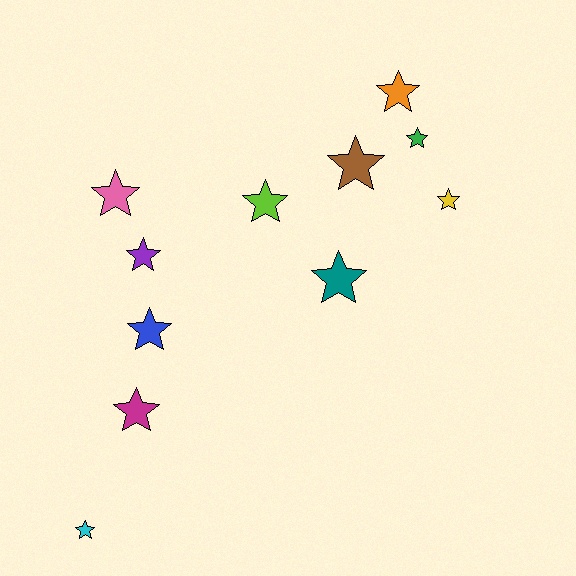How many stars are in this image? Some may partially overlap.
There are 11 stars.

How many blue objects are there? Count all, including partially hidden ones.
There is 1 blue object.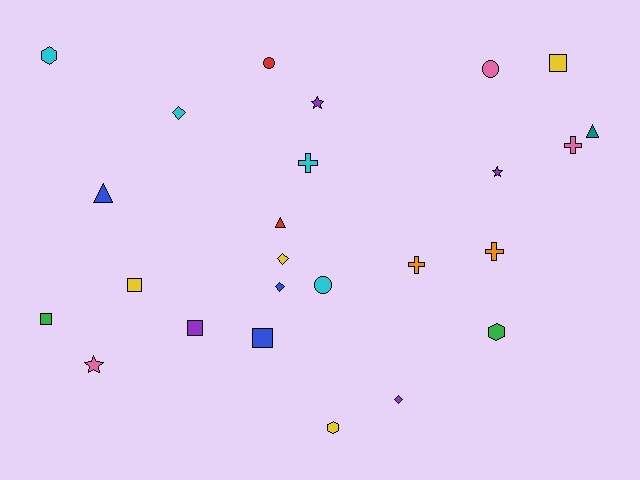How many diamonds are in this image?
There are 4 diamonds.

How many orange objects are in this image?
There are 2 orange objects.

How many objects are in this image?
There are 25 objects.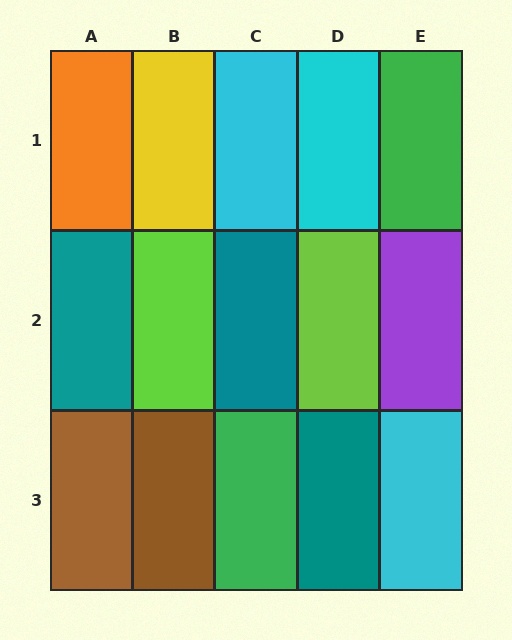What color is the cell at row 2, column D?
Lime.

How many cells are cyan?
3 cells are cyan.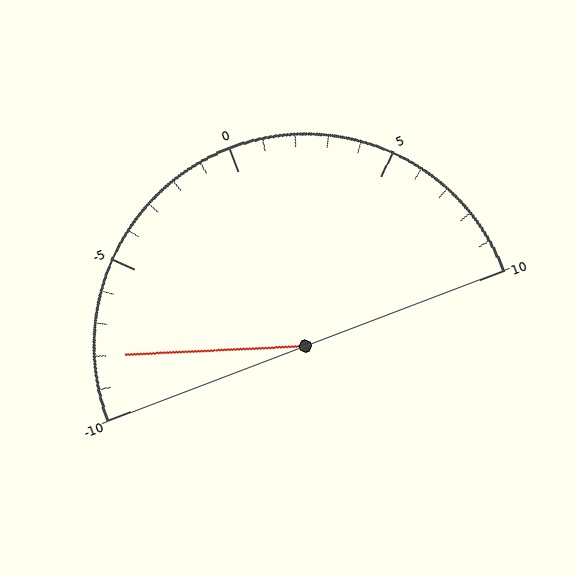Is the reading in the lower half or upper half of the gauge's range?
The reading is in the lower half of the range (-10 to 10).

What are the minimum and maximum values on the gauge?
The gauge ranges from -10 to 10.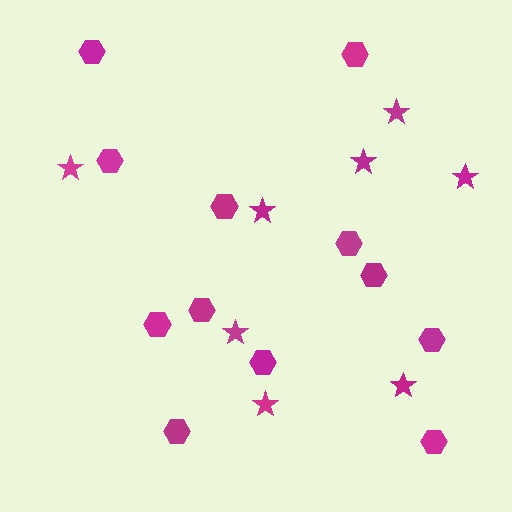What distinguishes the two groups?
There are 2 groups: one group of stars (8) and one group of hexagons (12).